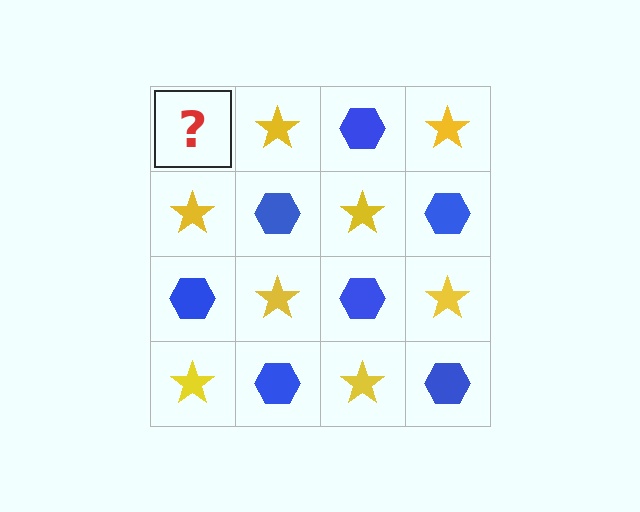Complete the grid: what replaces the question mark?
The question mark should be replaced with a blue hexagon.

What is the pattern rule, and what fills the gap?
The rule is that it alternates blue hexagon and yellow star in a checkerboard pattern. The gap should be filled with a blue hexagon.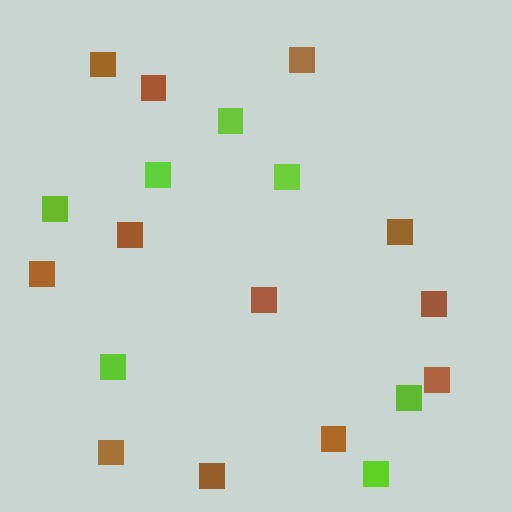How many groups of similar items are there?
There are 2 groups: one group of brown squares (12) and one group of lime squares (7).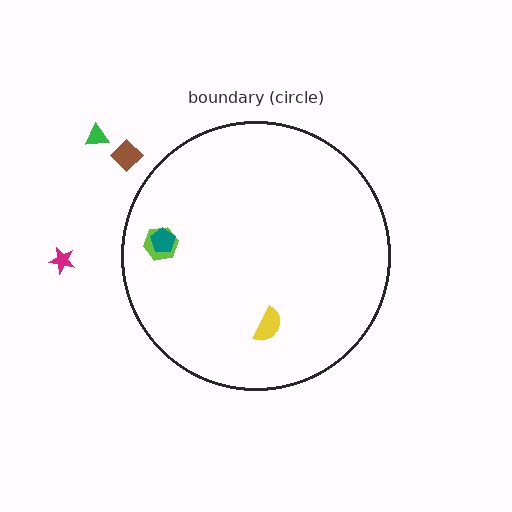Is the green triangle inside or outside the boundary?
Outside.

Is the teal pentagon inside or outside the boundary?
Inside.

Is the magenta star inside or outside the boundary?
Outside.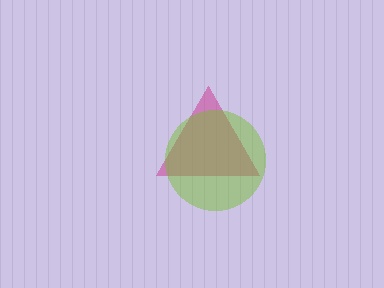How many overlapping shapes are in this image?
There are 2 overlapping shapes in the image.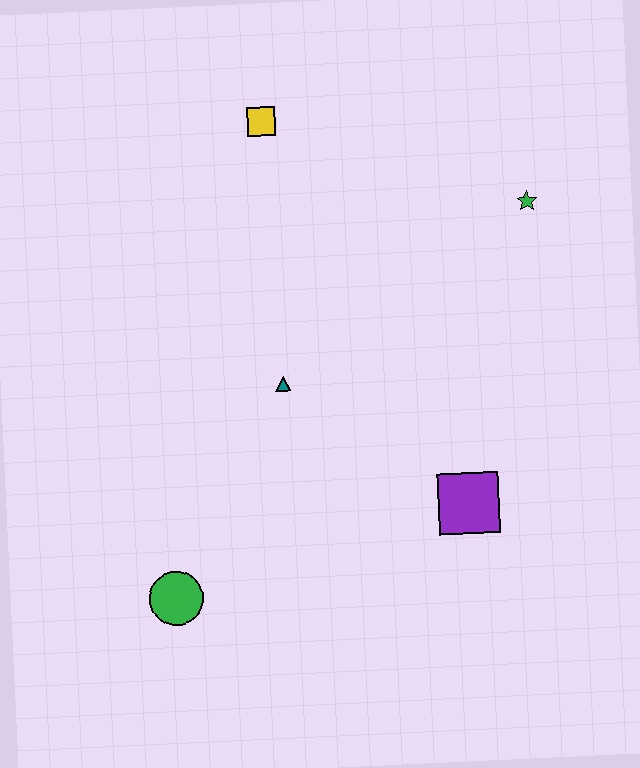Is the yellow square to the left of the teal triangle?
Yes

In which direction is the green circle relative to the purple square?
The green circle is to the left of the purple square.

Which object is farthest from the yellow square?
The green circle is farthest from the yellow square.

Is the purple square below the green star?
Yes